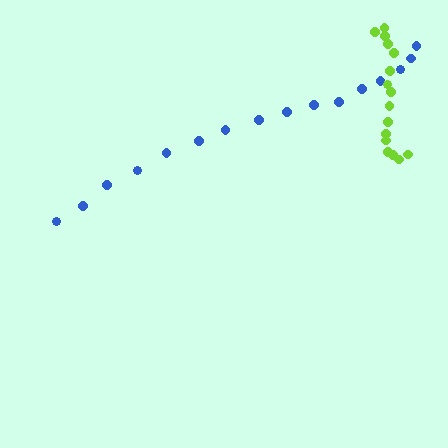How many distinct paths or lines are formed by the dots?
There are 2 distinct paths.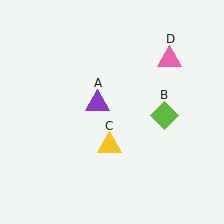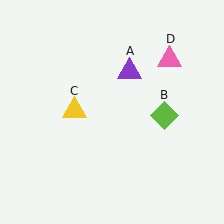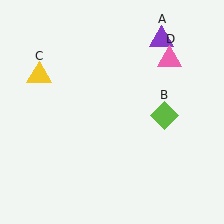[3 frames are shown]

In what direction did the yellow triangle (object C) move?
The yellow triangle (object C) moved up and to the left.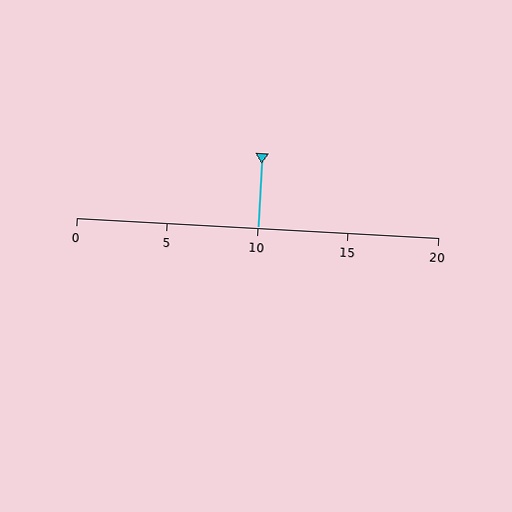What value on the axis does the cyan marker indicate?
The marker indicates approximately 10.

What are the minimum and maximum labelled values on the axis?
The axis runs from 0 to 20.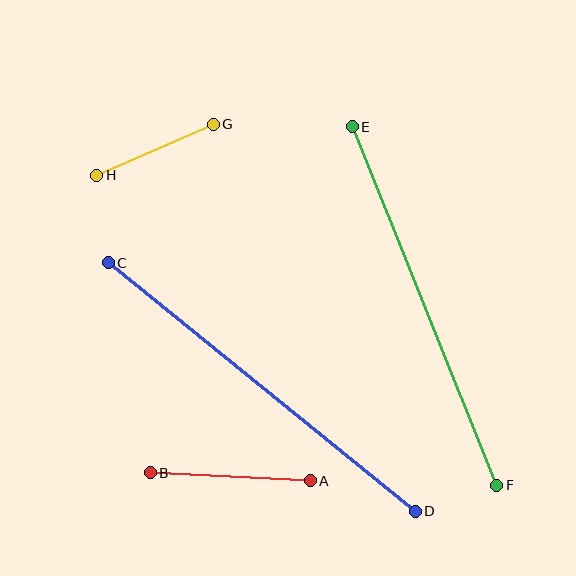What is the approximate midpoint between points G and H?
The midpoint is at approximately (155, 150) pixels.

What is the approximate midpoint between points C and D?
The midpoint is at approximately (262, 387) pixels.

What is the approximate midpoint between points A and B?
The midpoint is at approximately (230, 477) pixels.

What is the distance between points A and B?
The distance is approximately 160 pixels.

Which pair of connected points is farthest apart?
Points C and D are farthest apart.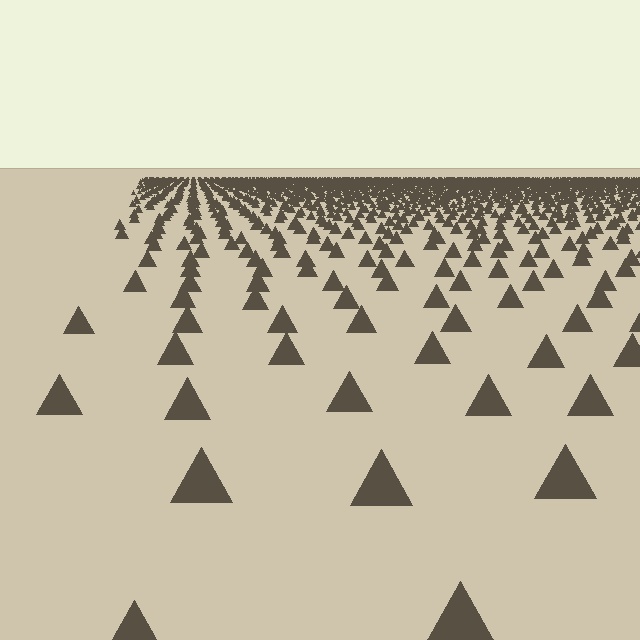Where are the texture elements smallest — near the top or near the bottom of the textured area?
Near the top.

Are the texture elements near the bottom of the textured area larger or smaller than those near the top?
Larger. Near the bottom, elements are closer to the viewer and appear at a bigger on-screen size.